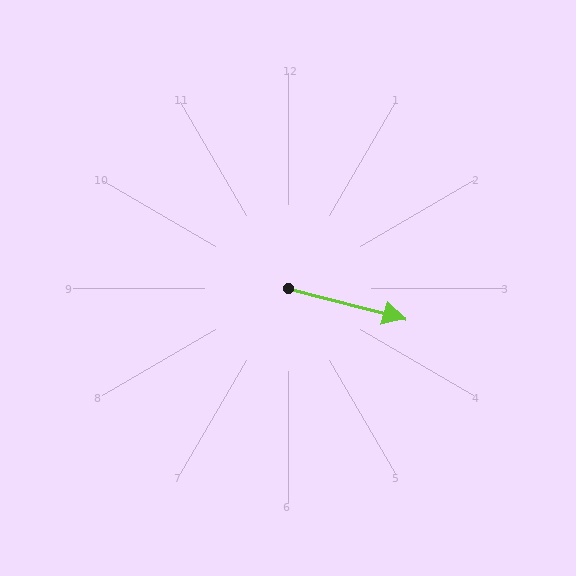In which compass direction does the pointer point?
East.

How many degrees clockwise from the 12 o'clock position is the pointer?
Approximately 105 degrees.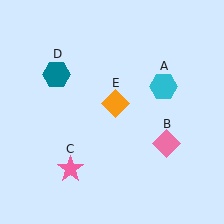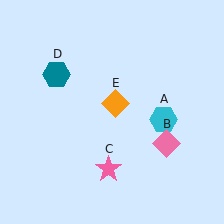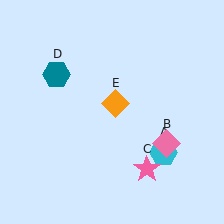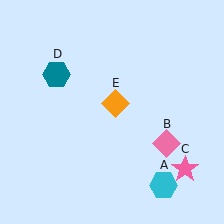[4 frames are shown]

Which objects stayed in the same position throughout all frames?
Pink diamond (object B) and teal hexagon (object D) and orange diamond (object E) remained stationary.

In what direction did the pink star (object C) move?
The pink star (object C) moved right.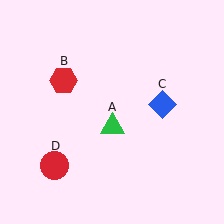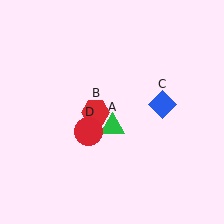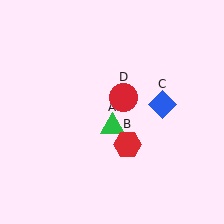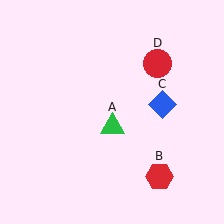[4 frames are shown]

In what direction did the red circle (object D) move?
The red circle (object D) moved up and to the right.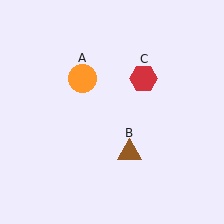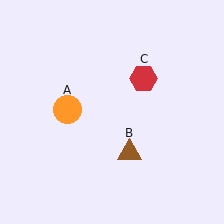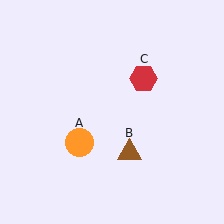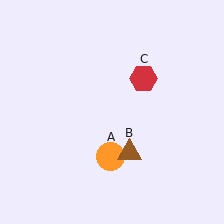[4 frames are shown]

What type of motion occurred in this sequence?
The orange circle (object A) rotated counterclockwise around the center of the scene.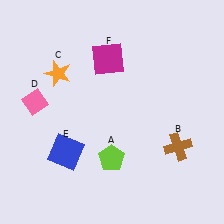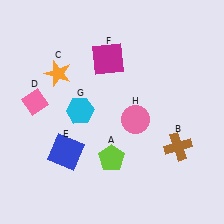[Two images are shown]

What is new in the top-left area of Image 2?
A cyan hexagon (G) was added in the top-left area of Image 2.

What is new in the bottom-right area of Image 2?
A pink circle (H) was added in the bottom-right area of Image 2.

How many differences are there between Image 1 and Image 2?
There are 2 differences between the two images.